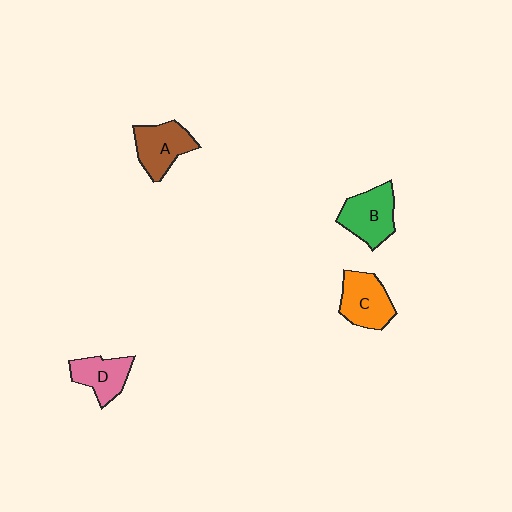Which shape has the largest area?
Shape B (green).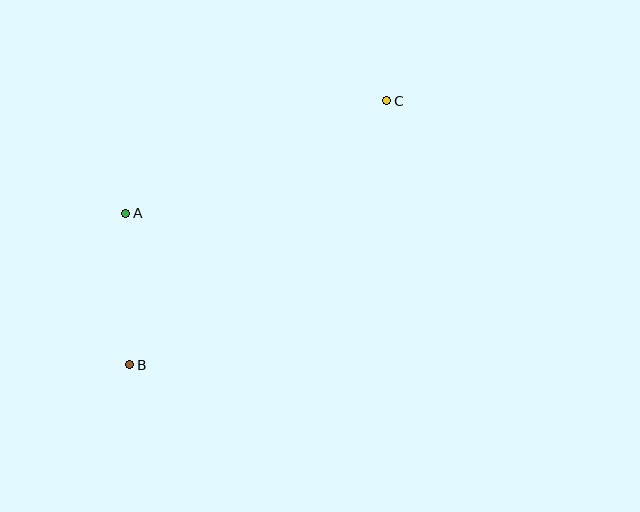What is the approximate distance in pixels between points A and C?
The distance between A and C is approximately 284 pixels.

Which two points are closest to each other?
Points A and B are closest to each other.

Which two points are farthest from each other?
Points B and C are farthest from each other.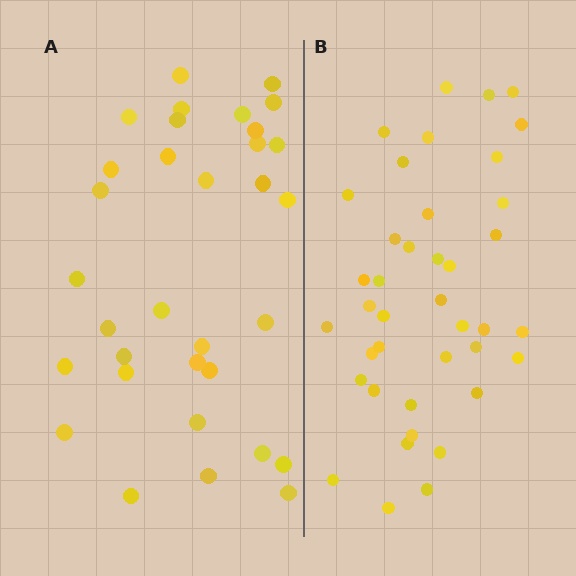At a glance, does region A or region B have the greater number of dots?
Region B (the right region) has more dots.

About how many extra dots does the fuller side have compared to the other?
Region B has roughly 8 or so more dots than region A.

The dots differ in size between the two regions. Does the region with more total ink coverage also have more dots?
No. Region A has more total ink coverage because its dots are larger, but region B actually contains more individual dots. Total area can be misleading — the number of items is what matters here.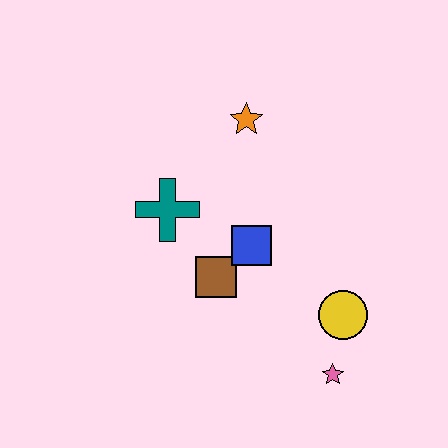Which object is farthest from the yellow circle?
The orange star is farthest from the yellow circle.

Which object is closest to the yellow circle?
The pink star is closest to the yellow circle.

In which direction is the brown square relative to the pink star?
The brown square is to the left of the pink star.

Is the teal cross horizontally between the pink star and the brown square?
No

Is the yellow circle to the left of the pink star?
No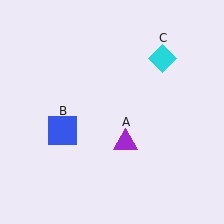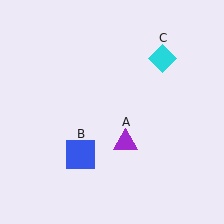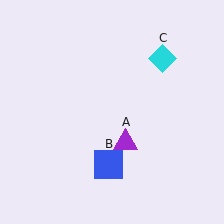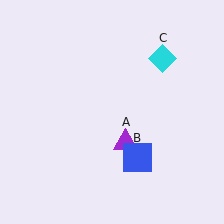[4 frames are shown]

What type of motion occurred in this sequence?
The blue square (object B) rotated counterclockwise around the center of the scene.